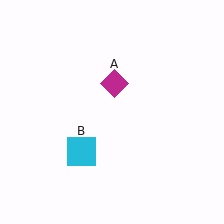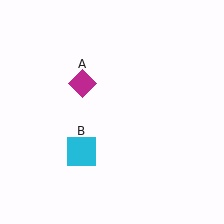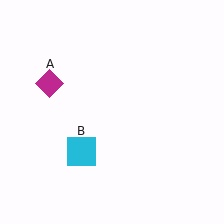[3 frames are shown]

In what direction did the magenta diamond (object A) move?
The magenta diamond (object A) moved left.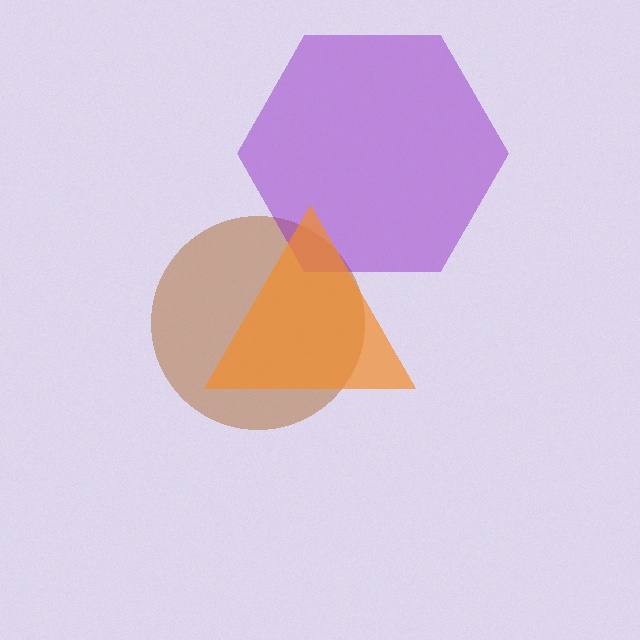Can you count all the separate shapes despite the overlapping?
Yes, there are 3 separate shapes.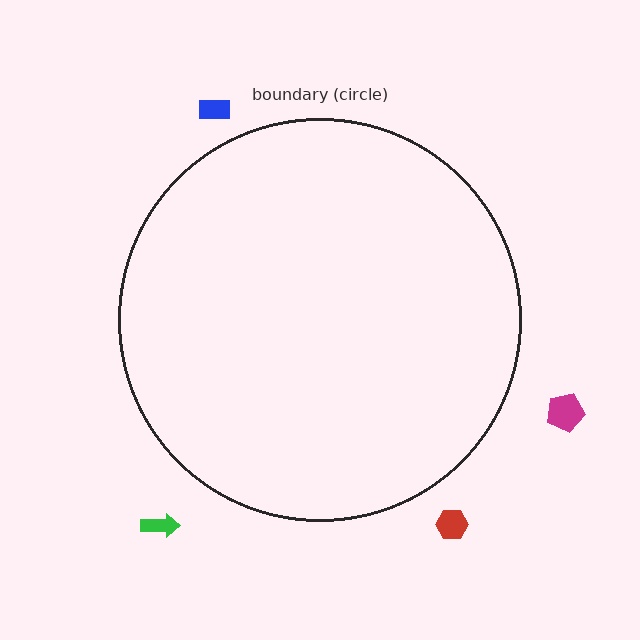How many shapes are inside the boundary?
0 inside, 4 outside.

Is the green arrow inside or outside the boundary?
Outside.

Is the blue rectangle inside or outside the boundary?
Outside.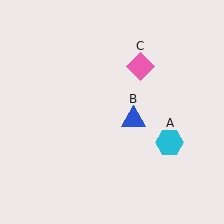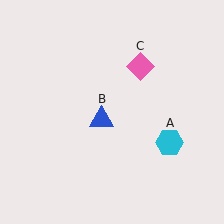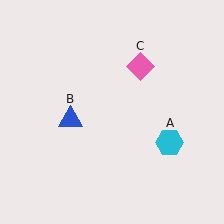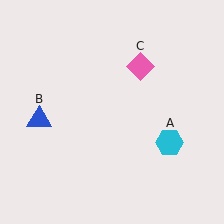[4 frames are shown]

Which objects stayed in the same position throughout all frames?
Cyan hexagon (object A) and pink diamond (object C) remained stationary.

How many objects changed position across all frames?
1 object changed position: blue triangle (object B).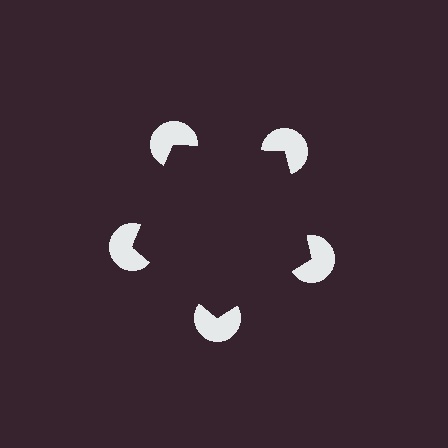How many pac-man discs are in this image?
There are 5 — one at each vertex of the illusory pentagon.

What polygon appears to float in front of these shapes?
An illusory pentagon — its edges are inferred from the aligned wedge cuts in the pac-man discs, not physically drawn.